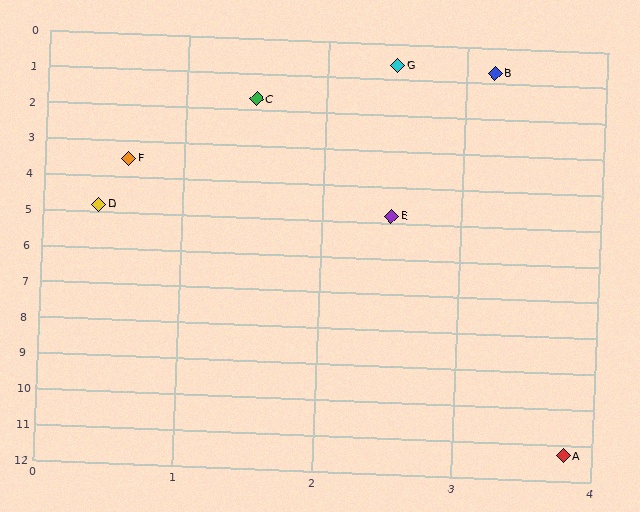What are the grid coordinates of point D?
Point D is at approximately (0.4, 4.8).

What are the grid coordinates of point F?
Point F is at approximately (0.6, 3.5).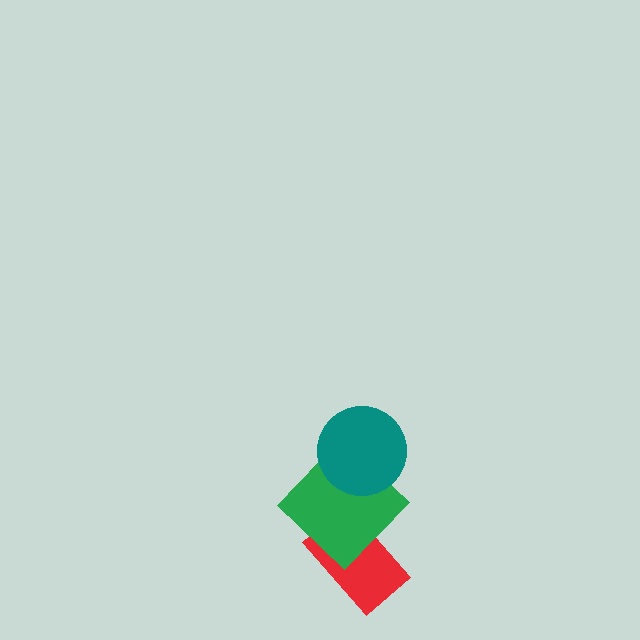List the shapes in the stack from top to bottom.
From top to bottom: the teal circle, the green diamond, the red rectangle.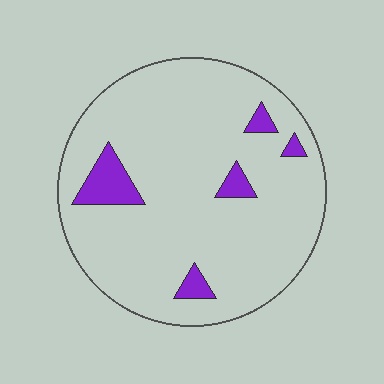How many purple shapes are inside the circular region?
5.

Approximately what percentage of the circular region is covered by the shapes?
Approximately 10%.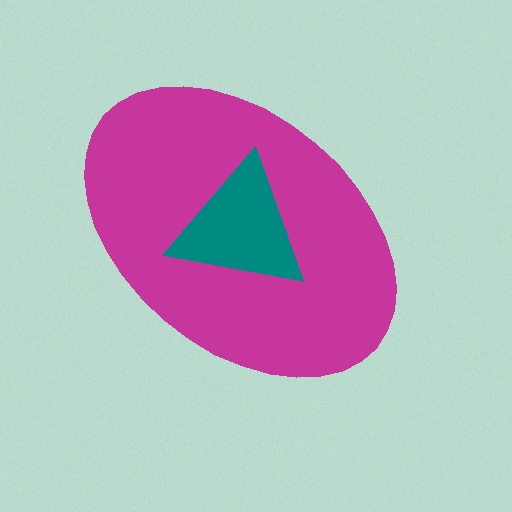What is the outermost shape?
The magenta ellipse.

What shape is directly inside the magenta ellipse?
The teal triangle.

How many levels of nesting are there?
2.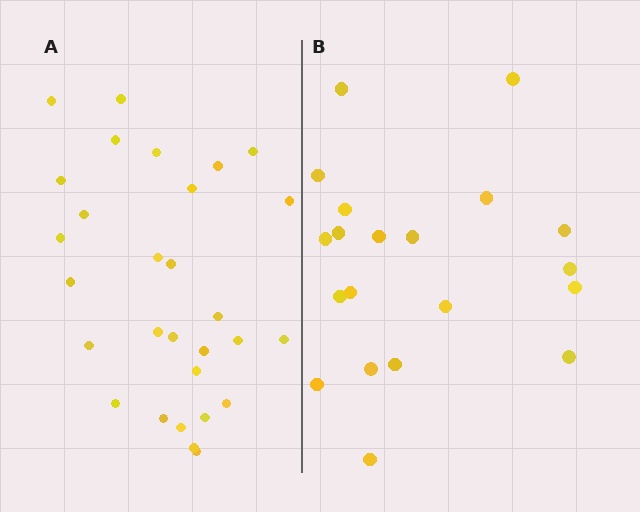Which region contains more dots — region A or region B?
Region A (the left region) has more dots.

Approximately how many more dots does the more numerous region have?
Region A has roughly 8 or so more dots than region B.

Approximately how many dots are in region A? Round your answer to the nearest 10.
About 30 dots. (The exact count is 29, which rounds to 30.)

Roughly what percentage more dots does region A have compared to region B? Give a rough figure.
About 45% more.